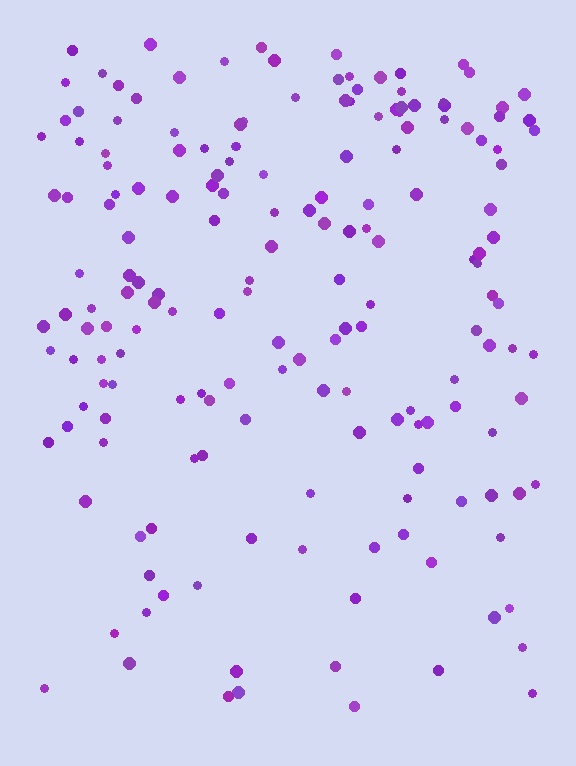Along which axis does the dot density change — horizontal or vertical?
Vertical.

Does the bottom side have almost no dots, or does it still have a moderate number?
Still a moderate number, just noticeably fewer than the top.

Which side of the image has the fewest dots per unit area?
The bottom.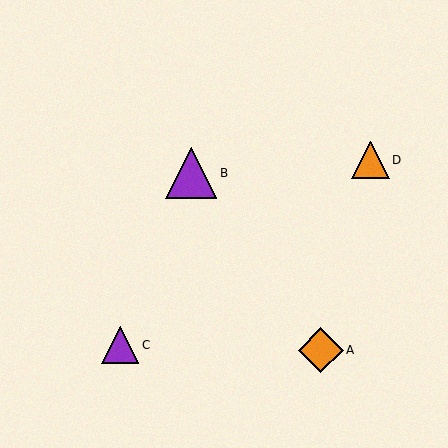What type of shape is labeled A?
Shape A is an orange diamond.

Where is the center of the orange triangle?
The center of the orange triangle is at (371, 160).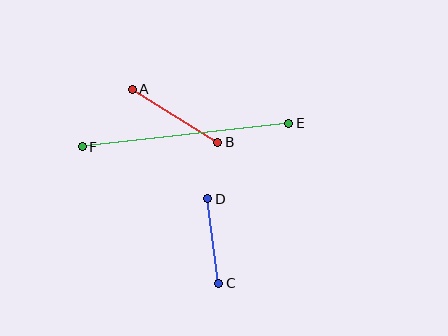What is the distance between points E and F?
The distance is approximately 208 pixels.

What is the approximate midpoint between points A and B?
The midpoint is at approximately (175, 116) pixels.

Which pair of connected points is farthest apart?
Points E and F are farthest apart.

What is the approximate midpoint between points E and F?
The midpoint is at approximately (186, 135) pixels.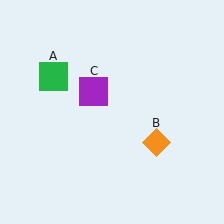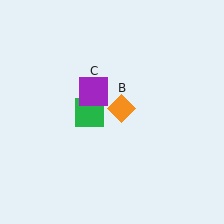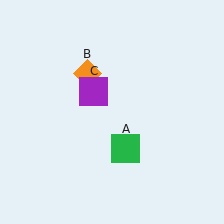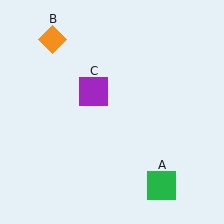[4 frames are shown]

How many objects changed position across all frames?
2 objects changed position: green square (object A), orange diamond (object B).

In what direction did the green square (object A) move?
The green square (object A) moved down and to the right.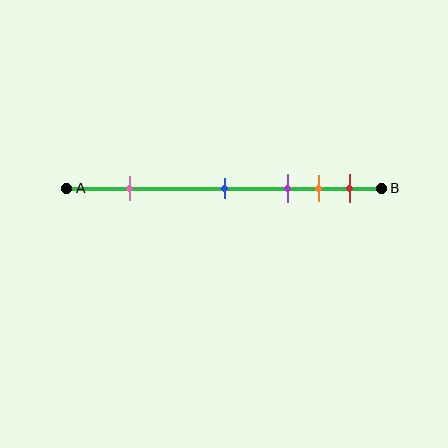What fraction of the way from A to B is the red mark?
The red mark is approximately 90% (0.9) of the way from A to B.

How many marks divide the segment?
There are 5 marks dividing the segment.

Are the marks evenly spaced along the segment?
No, the marks are not evenly spaced.